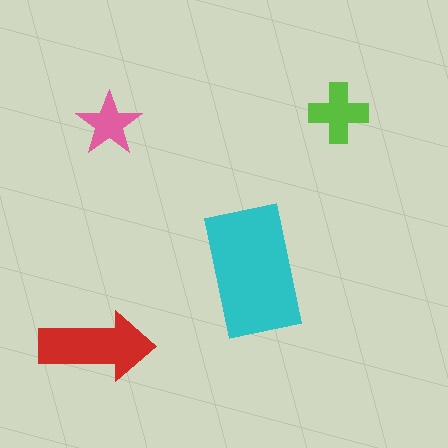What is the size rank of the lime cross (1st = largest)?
3rd.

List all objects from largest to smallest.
The cyan rectangle, the red arrow, the lime cross, the pink star.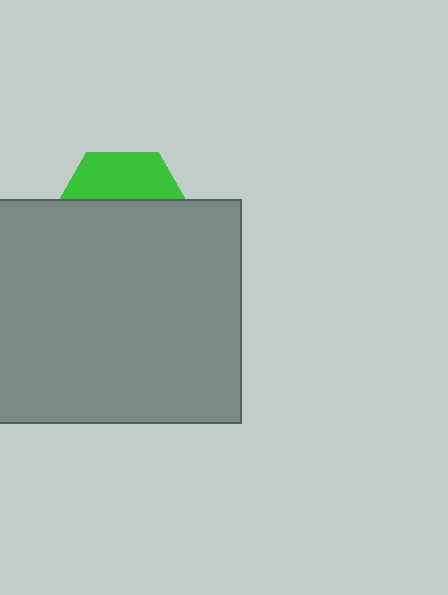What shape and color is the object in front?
The object in front is a gray rectangle.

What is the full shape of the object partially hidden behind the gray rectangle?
The partially hidden object is a green hexagon.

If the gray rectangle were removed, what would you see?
You would see the complete green hexagon.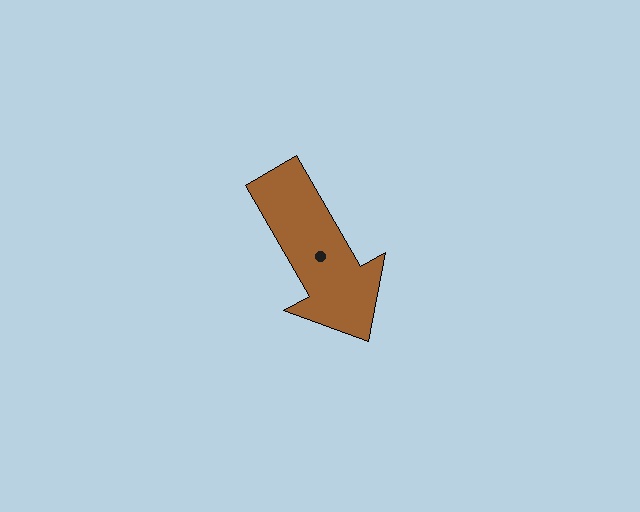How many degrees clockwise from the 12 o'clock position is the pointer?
Approximately 150 degrees.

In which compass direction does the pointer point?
Southeast.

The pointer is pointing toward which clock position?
Roughly 5 o'clock.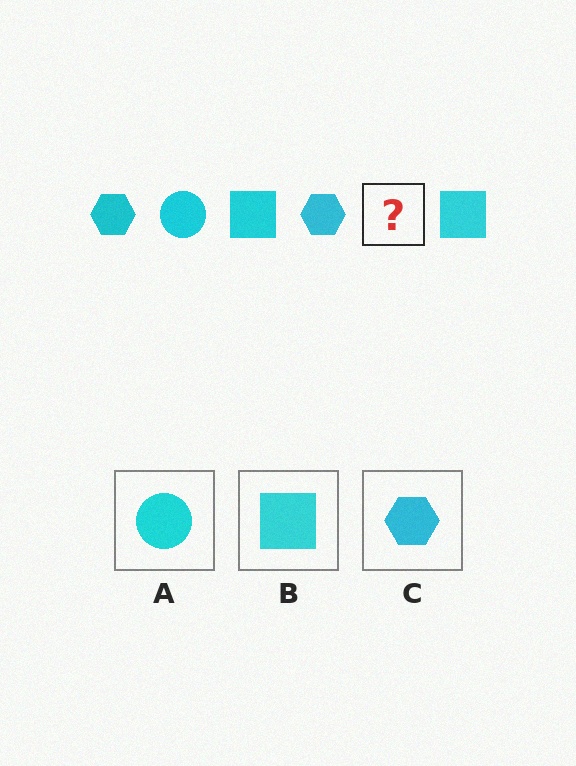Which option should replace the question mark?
Option A.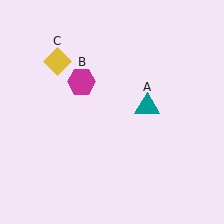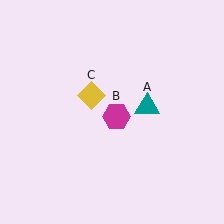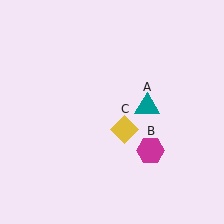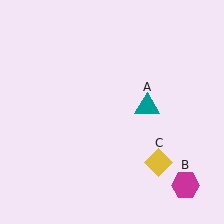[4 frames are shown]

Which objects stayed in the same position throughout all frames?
Teal triangle (object A) remained stationary.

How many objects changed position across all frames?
2 objects changed position: magenta hexagon (object B), yellow diamond (object C).